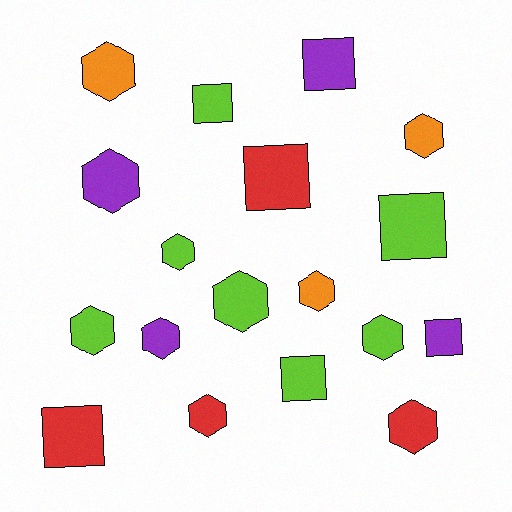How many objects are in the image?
There are 18 objects.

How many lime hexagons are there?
There are 4 lime hexagons.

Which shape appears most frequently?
Hexagon, with 11 objects.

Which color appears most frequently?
Lime, with 7 objects.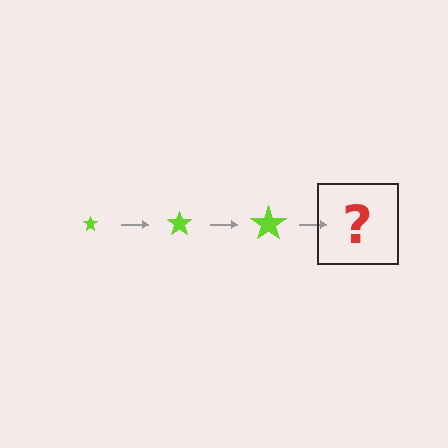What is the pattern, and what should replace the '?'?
The pattern is that the star gets progressively larger each step. The '?' should be a lime star, larger than the previous one.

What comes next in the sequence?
The next element should be a lime star, larger than the previous one.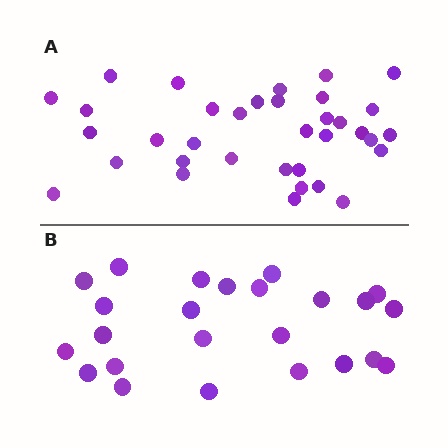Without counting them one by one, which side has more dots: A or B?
Region A (the top region) has more dots.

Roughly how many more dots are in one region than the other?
Region A has roughly 12 or so more dots than region B.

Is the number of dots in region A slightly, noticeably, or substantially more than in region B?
Region A has substantially more. The ratio is roughly 1.5 to 1.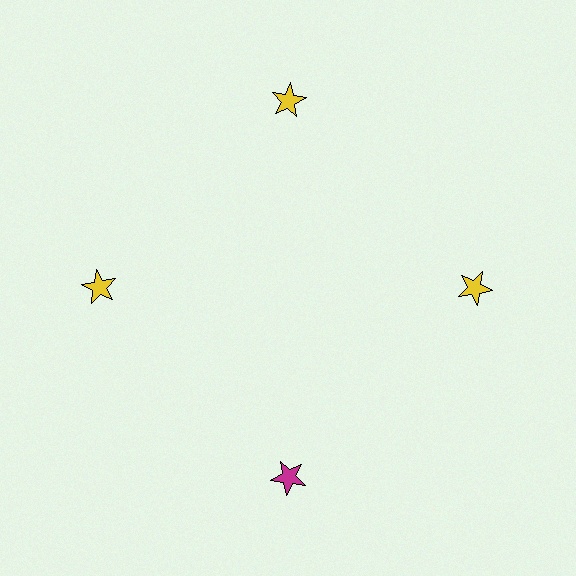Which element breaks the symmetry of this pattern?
The magenta star at roughly the 6 o'clock position breaks the symmetry. All other shapes are yellow stars.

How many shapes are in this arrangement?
There are 4 shapes arranged in a ring pattern.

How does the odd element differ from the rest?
It has a different color: magenta instead of yellow.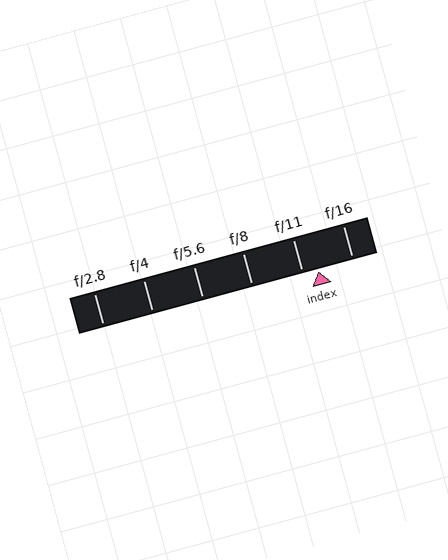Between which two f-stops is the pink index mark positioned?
The index mark is between f/11 and f/16.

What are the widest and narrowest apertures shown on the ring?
The widest aperture shown is f/2.8 and the narrowest is f/16.